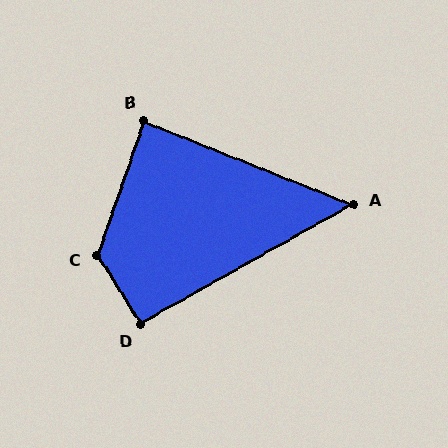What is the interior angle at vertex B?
Approximately 87 degrees (approximately right).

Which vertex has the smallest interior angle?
A, at approximately 51 degrees.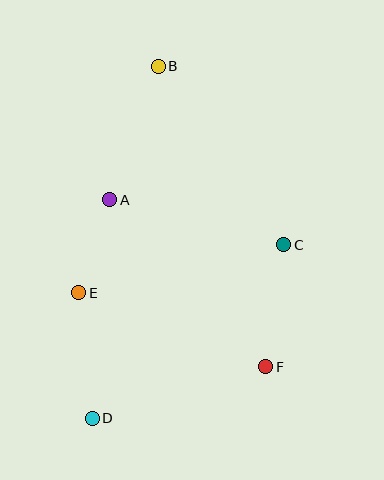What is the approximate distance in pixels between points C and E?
The distance between C and E is approximately 211 pixels.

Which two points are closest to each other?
Points A and E are closest to each other.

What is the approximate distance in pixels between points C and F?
The distance between C and F is approximately 123 pixels.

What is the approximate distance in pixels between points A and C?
The distance between A and C is approximately 180 pixels.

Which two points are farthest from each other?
Points B and D are farthest from each other.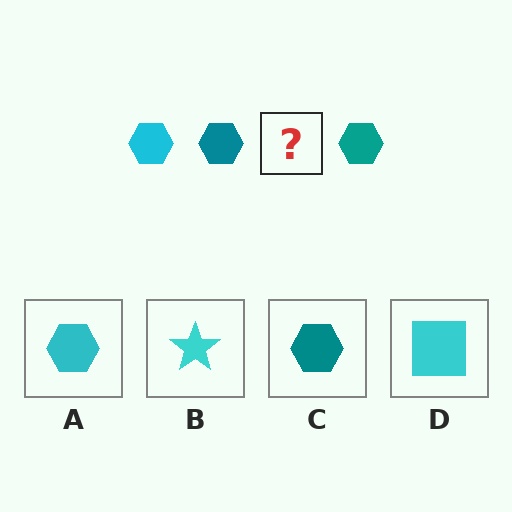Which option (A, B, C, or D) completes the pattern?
A.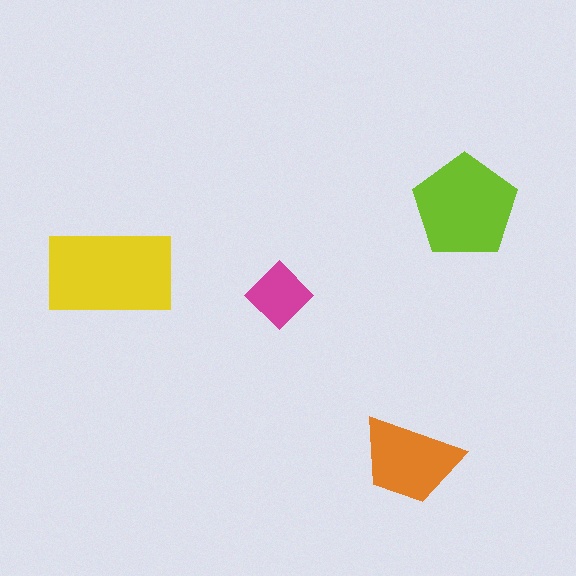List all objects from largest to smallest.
The yellow rectangle, the lime pentagon, the orange trapezoid, the magenta diamond.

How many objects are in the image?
There are 4 objects in the image.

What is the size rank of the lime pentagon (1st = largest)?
2nd.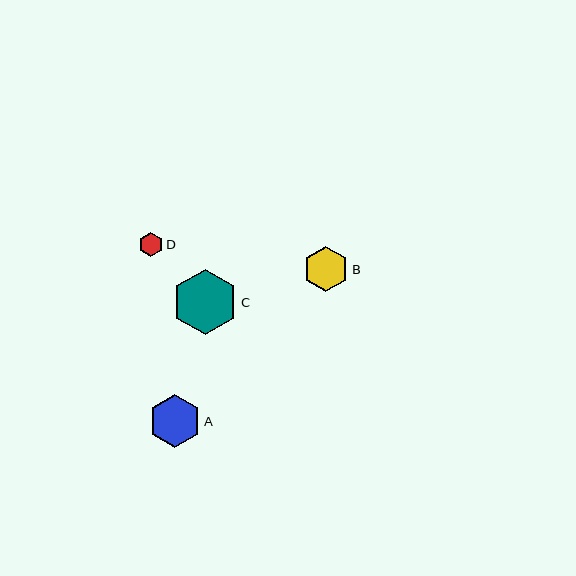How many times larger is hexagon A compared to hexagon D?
Hexagon A is approximately 2.2 times the size of hexagon D.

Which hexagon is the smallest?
Hexagon D is the smallest with a size of approximately 24 pixels.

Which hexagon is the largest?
Hexagon C is the largest with a size of approximately 65 pixels.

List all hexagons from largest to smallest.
From largest to smallest: C, A, B, D.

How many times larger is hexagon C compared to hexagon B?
Hexagon C is approximately 1.4 times the size of hexagon B.